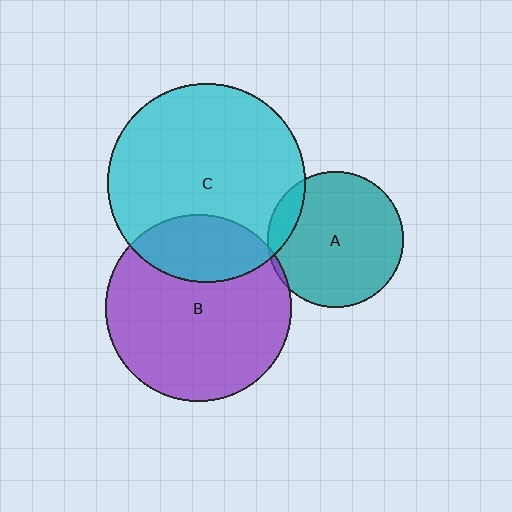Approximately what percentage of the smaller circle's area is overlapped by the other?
Approximately 5%.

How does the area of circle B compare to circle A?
Approximately 1.9 times.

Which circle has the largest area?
Circle C (cyan).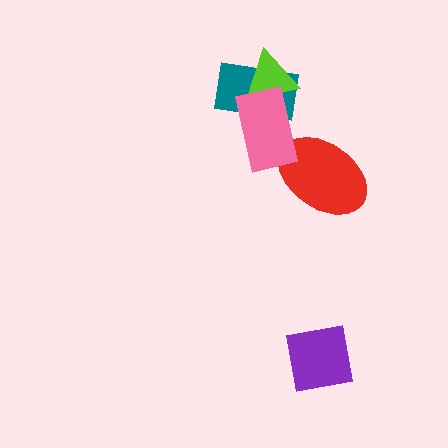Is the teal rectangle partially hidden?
Yes, it is partially covered by another shape.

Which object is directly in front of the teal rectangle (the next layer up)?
The lime triangle is directly in front of the teal rectangle.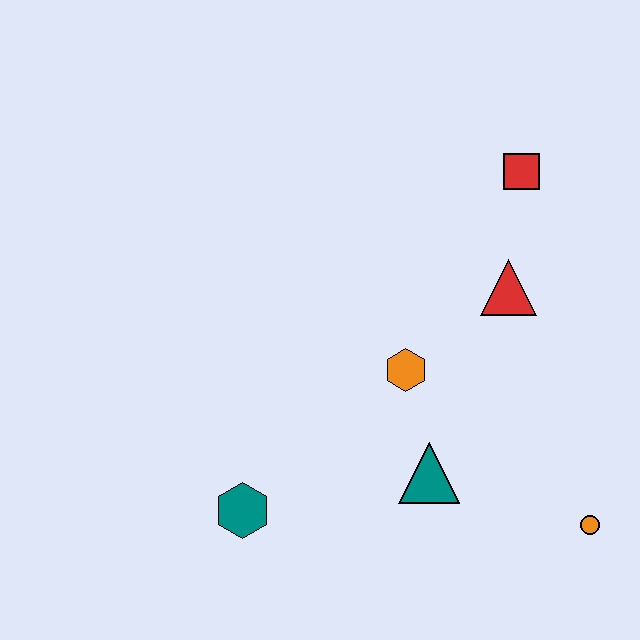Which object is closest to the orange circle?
The teal triangle is closest to the orange circle.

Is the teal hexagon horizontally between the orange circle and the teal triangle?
No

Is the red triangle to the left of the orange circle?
Yes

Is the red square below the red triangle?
No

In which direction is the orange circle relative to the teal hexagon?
The orange circle is to the right of the teal hexagon.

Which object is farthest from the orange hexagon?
The orange circle is farthest from the orange hexagon.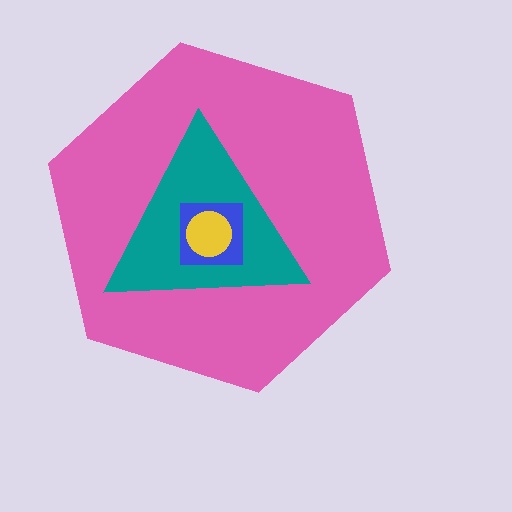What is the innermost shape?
The yellow circle.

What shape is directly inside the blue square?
The yellow circle.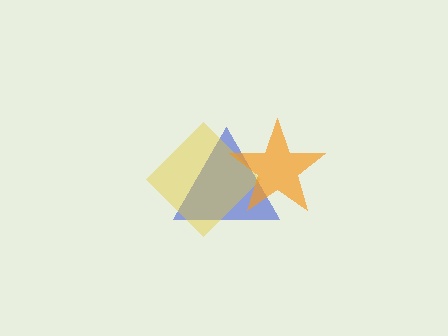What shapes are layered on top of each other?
The layered shapes are: a blue triangle, a yellow diamond, an orange star.